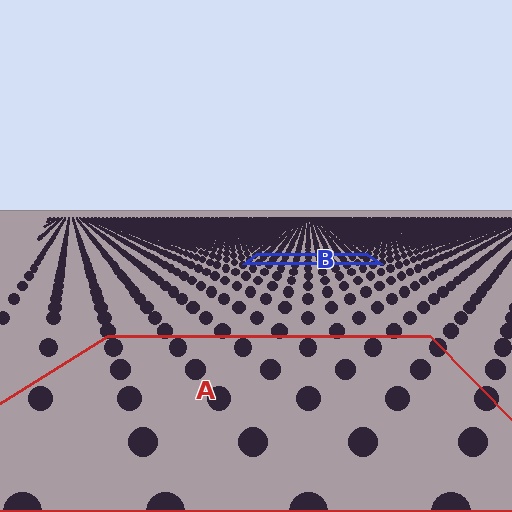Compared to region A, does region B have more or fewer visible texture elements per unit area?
Region B has more texture elements per unit area — they are packed more densely because it is farther away.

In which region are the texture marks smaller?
The texture marks are smaller in region B, because it is farther away.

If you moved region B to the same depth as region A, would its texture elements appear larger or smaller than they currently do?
They would appear larger. At a closer depth, the same texture elements are projected at a bigger on-screen size.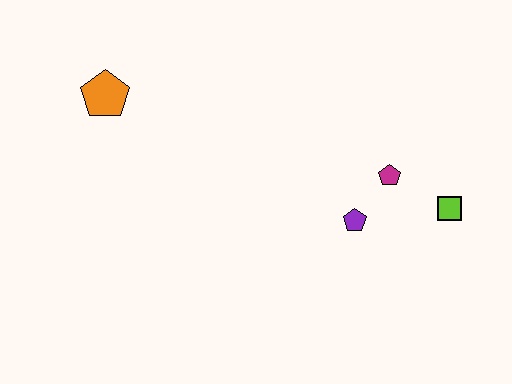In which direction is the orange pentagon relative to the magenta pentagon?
The orange pentagon is to the left of the magenta pentagon.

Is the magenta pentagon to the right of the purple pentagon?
Yes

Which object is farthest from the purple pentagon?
The orange pentagon is farthest from the purple pentagon.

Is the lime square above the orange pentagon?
No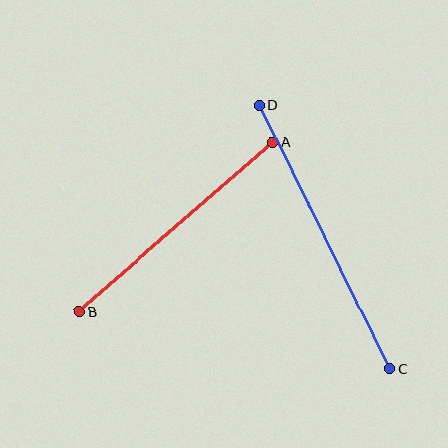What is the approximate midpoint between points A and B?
The midpoint is at approximately (176, 227) pixels.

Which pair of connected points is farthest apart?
Points C and D are farthest apart.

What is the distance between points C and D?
The distance is approximately 294 pixels.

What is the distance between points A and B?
The distance is approximately 257 pixels.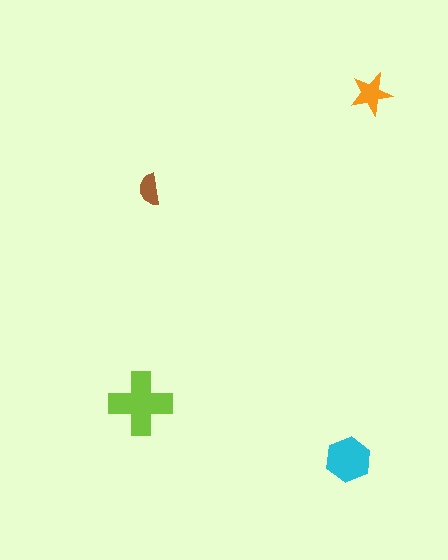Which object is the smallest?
The brown semicircle.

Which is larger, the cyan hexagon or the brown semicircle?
The cyan hexagon.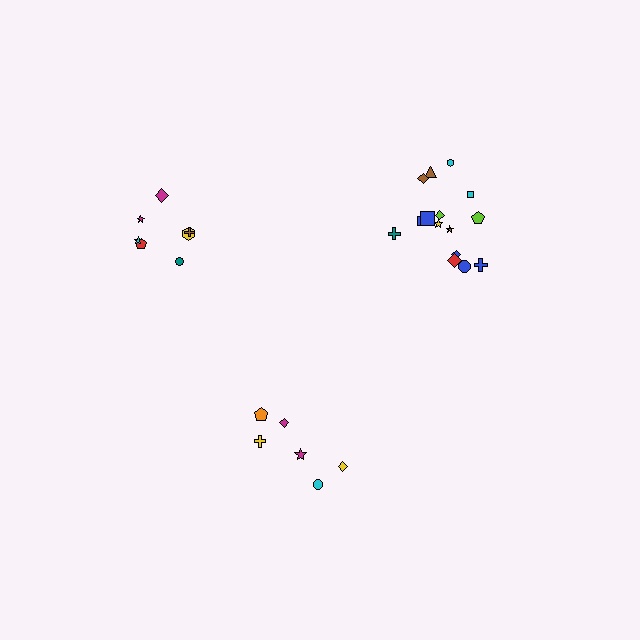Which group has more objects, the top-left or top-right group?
The top-right group.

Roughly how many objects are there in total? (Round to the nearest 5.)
Roughly 30 objects in total.